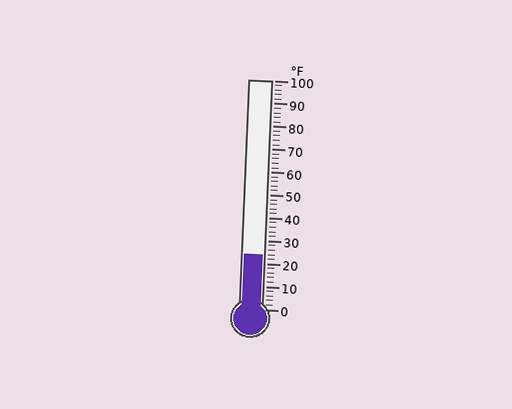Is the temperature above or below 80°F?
The temperature is below 80°F.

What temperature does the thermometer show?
The thermometer shows approximately 24°F.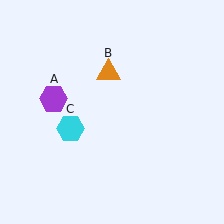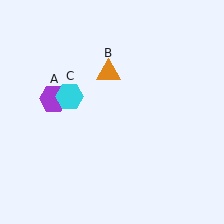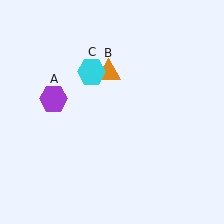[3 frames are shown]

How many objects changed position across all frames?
1 object changed position: cyan hexagon (object C).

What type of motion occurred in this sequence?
The cyan hexagon (object C) rotated clockwise around the center of the scene.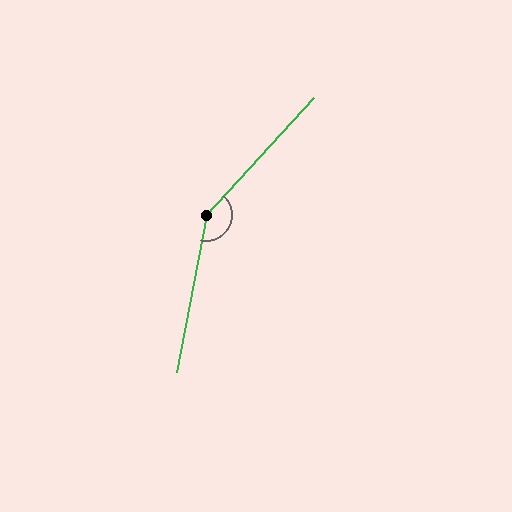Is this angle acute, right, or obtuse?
It is obtuse.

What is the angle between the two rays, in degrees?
Approximately 148 degrees.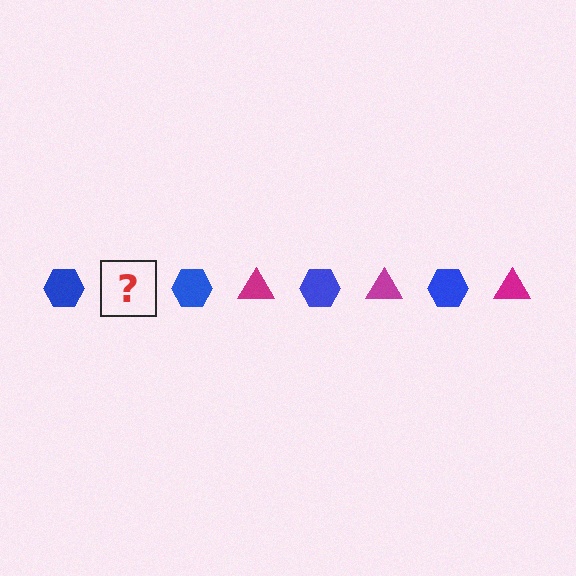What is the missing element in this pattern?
The missing element is a magenta triangle.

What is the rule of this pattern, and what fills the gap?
The rule is that the pattern alternates between blue hexagon and magenta triangle. The gap should be filled with a magenta triangle.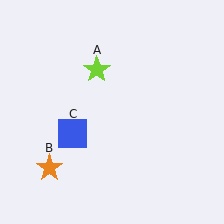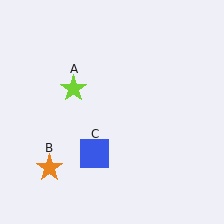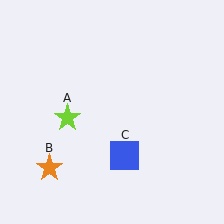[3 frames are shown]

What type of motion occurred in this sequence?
The lime star (object A), blue square (object C) rotated counterclockwise around the center of the scene.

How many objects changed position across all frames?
2 objects changed position: lime star (object A), blue square (object C).